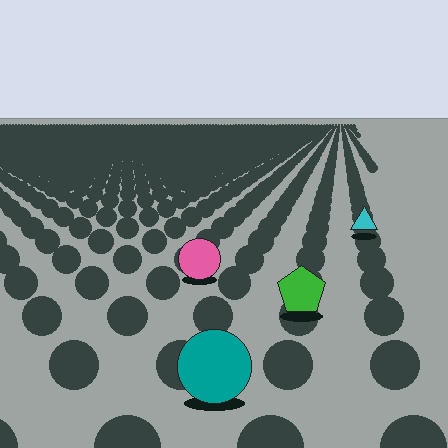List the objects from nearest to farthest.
From nearest to farthest: the teal circle, the green pentagon, the pink circle, the cyan triangle.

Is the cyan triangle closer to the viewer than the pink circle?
No. The pink circle is closer — you can tell from the texture gradient: the ground texture is coarser near it.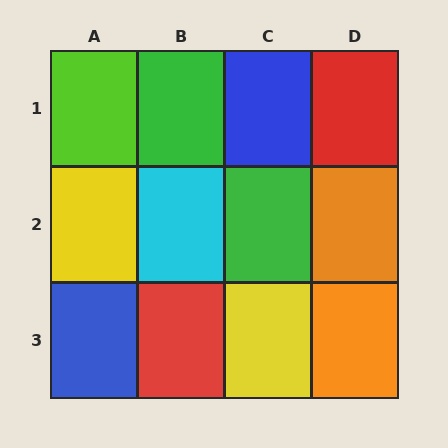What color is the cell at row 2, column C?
Green.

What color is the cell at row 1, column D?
Red.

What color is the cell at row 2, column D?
Orange.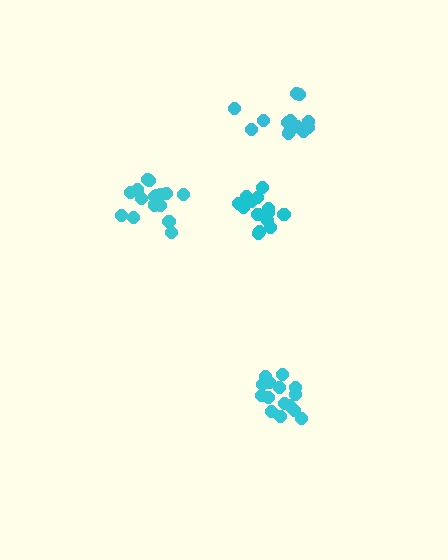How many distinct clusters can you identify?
There are 4 distinct clusters.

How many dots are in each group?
Group 1: 13 dots, Group 2: 16 dots, Group 3: 18 dots, Group 4: 15 dots (62 total).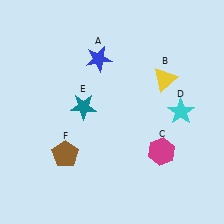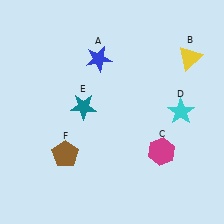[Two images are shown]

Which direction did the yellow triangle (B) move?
The yellow triangle (B) moved right.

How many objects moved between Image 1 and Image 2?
1 object moved between the two images.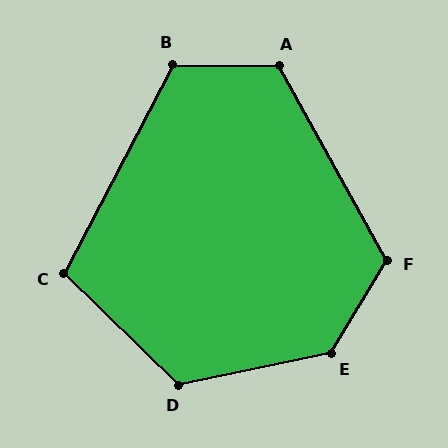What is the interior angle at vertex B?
Approximately 117 degrees (obtuse).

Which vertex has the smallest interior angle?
C, at approximately 107 degrees.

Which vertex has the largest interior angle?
E, at approximately 133 degrees.